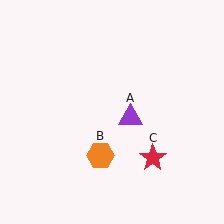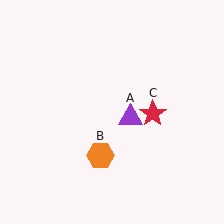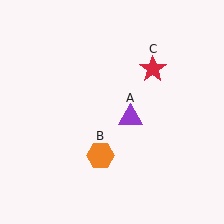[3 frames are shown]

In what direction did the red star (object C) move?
The red star (object C) moved up.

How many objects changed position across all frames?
1 object changed position: red star (object C).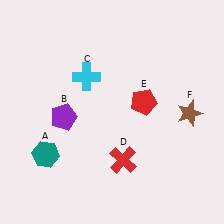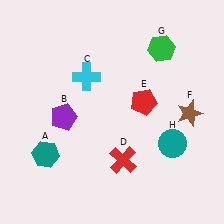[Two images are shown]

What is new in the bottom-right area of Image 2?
A teal circle (H) was added in the bottom-right area of Image 2.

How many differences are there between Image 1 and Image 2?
There are 2 differences between the two images.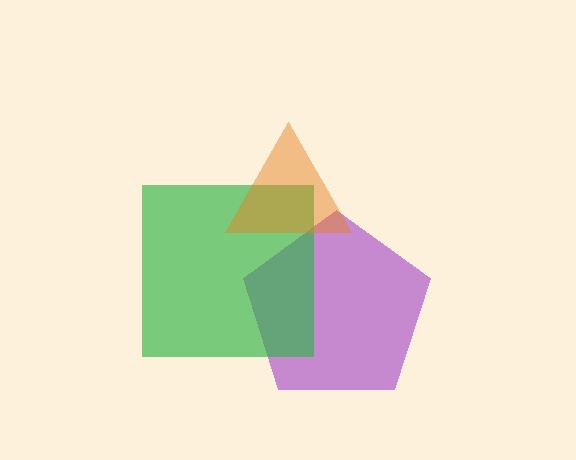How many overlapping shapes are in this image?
There are 3 overlapping shapes in the image.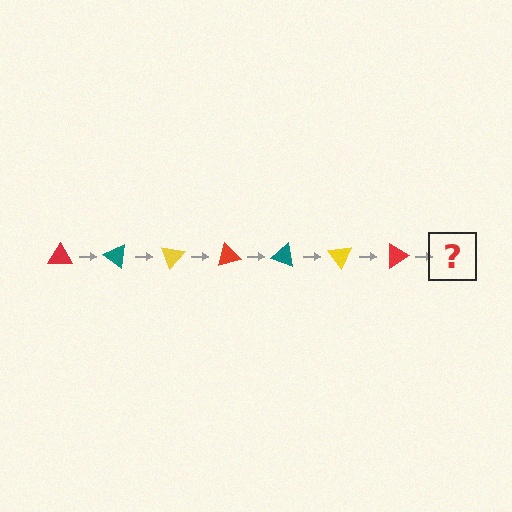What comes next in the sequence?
The next element should be a teal triangle, rotated 245 degrees from the start.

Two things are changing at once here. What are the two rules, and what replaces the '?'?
The two rules are that it rotates 35 degrees each step and the color cycles through red, teal, and yellow. The '?' should be a teal triangle, rotated 245 degrees from the start.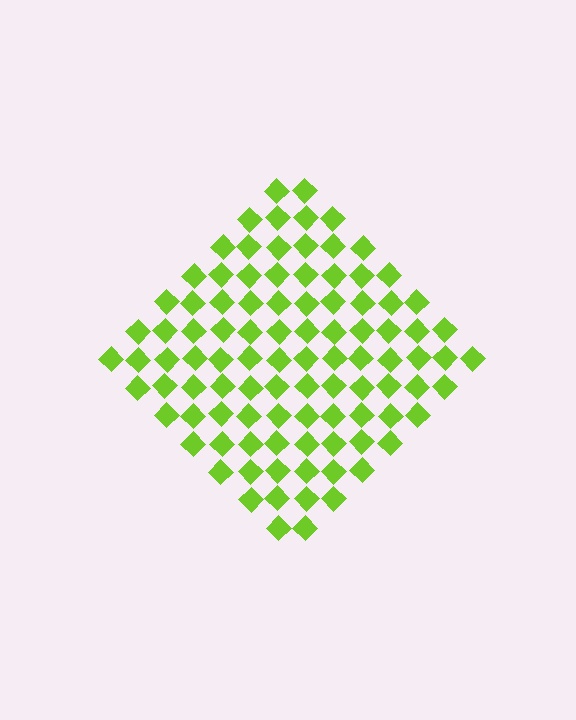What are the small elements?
The small elements are diamonds.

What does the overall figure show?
The overall figure shows a diamond.